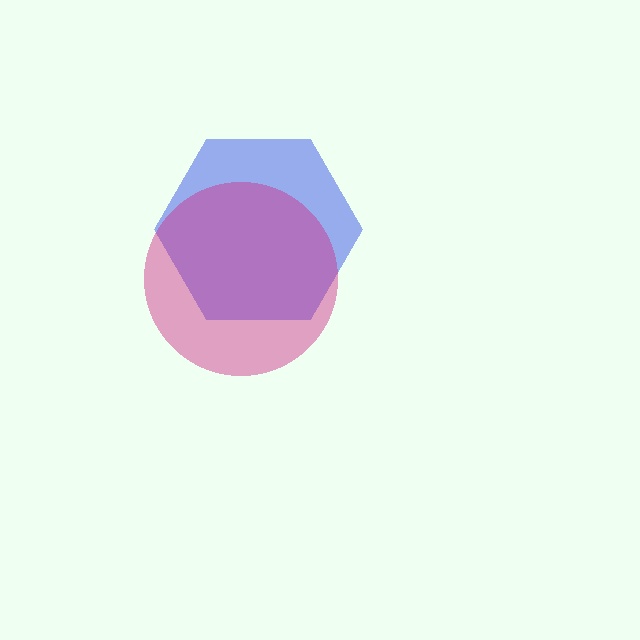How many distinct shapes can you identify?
There are 2 distinct shapes: a blue hexagon, a magenta circle.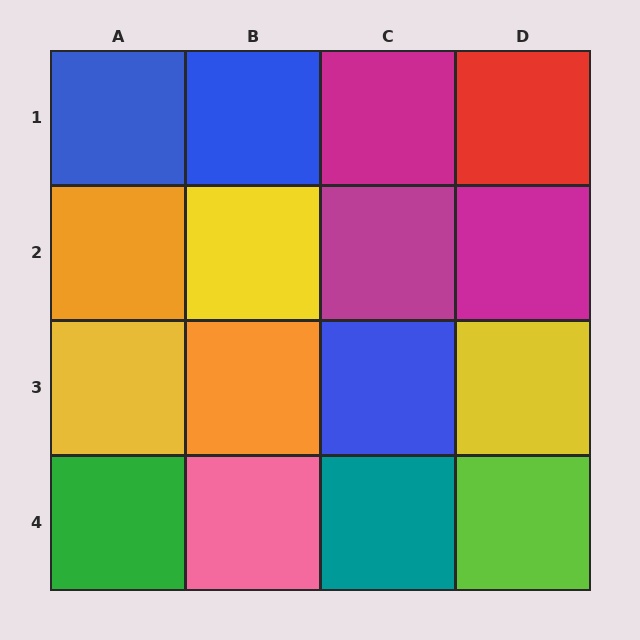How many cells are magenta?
3 cells are magenta.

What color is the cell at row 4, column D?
Lime.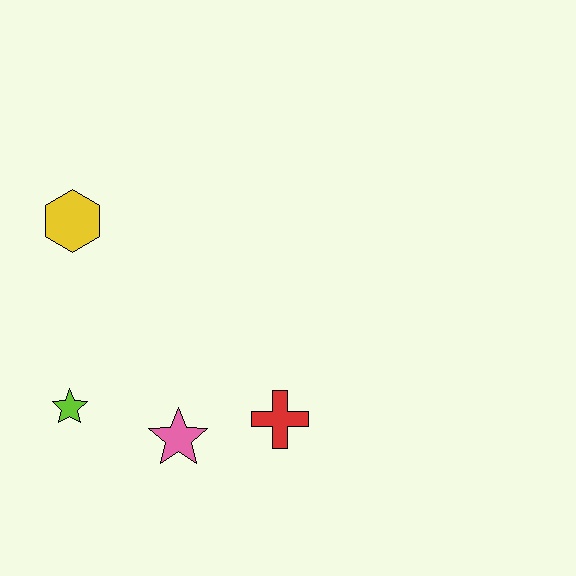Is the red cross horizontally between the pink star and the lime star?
No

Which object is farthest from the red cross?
The yellow hexagon is farthest from the red cross.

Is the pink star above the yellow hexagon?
No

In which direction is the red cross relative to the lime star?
The red cross is to the right of the lime star.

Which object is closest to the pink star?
The red cross is closest to the pink star.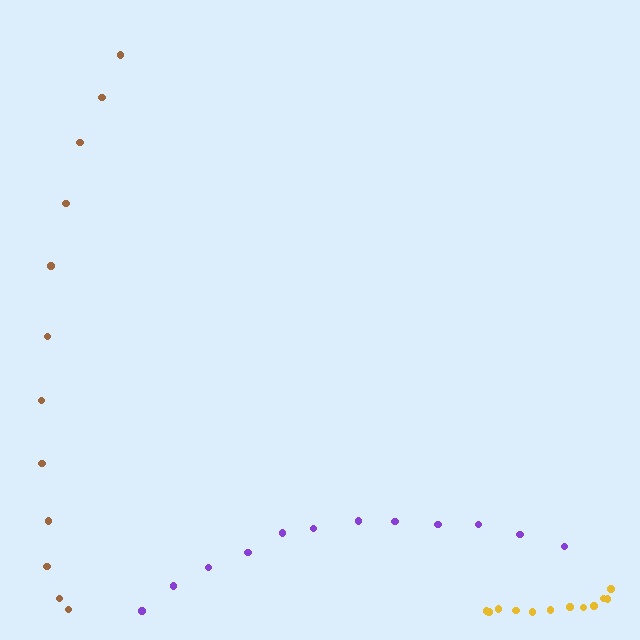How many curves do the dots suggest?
There are 3 distinct paths.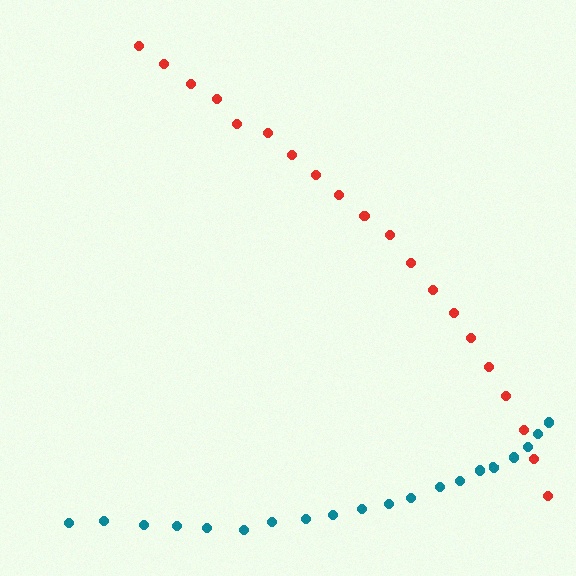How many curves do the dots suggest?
There are 2 distinct paths.